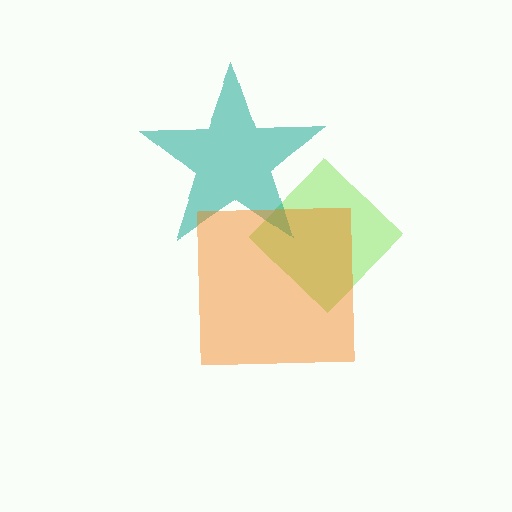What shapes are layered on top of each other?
The layered shapes are: a lime diamond, a teal star, an orange square.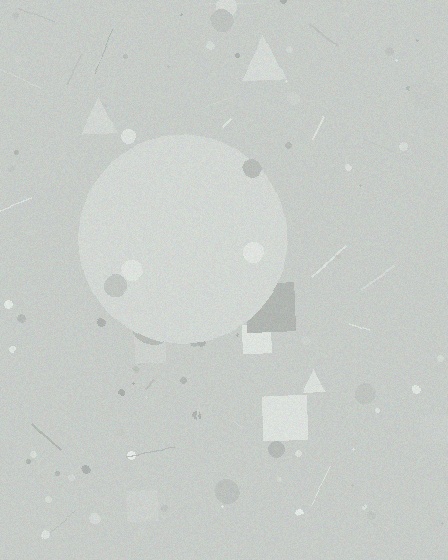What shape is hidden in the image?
A circle is hidden in the image.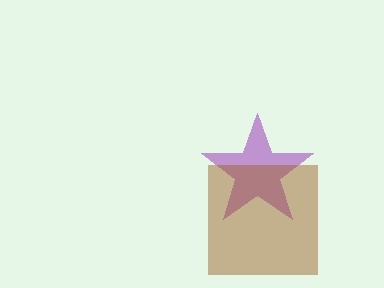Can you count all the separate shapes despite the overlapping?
Yes, there are 2 separate shapes.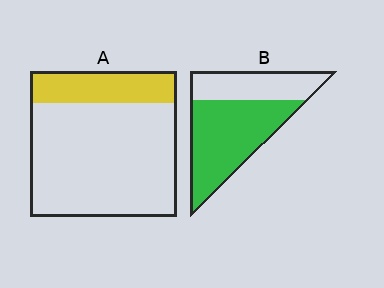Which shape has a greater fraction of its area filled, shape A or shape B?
Shape B.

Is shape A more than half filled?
No.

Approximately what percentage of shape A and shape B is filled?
A is approximately 20% and B is approximately 65%.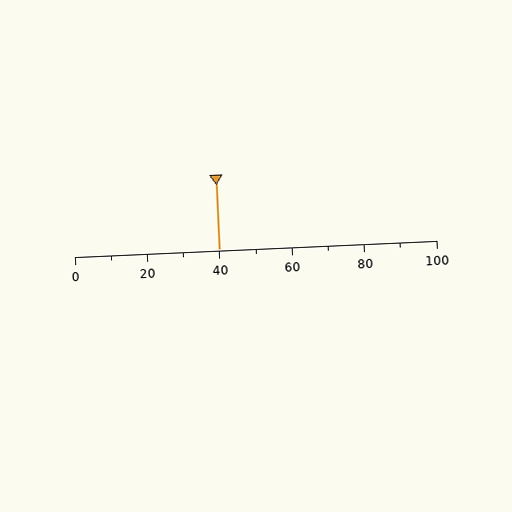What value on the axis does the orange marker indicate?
The marker indicates approximately 40.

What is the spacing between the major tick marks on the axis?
The major ticks are spaced 20 apart.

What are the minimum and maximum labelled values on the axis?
The axis runs from 0 to 100.